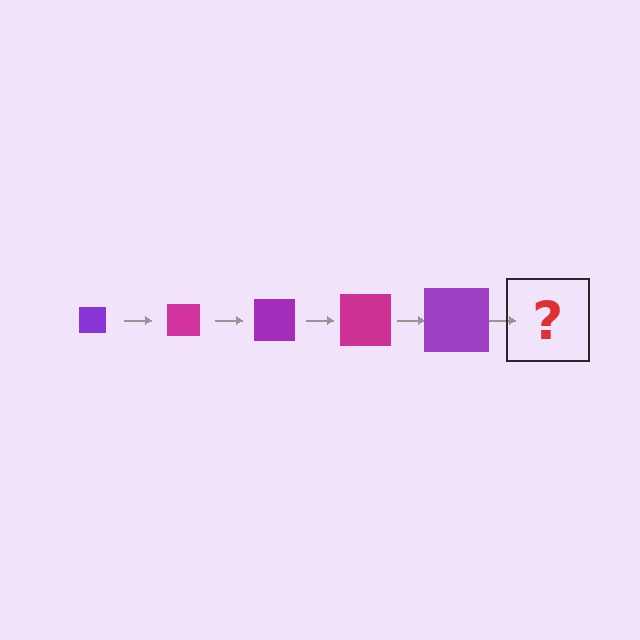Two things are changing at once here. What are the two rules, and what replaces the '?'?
The two rules are that the square grows larger each step and the color cycles through purple and magenta. The '?' should be a magenta square, larger than the previous one.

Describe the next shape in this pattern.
It should be a magenta square, larger than the previous one.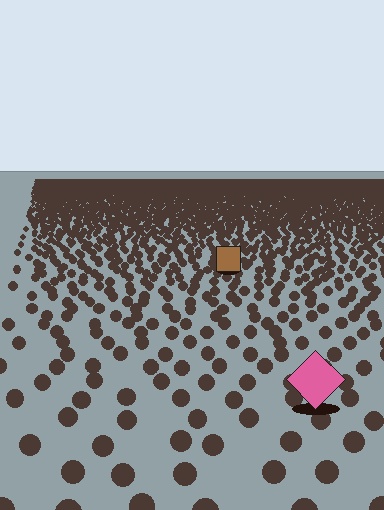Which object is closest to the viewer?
The pink diamond is closest. The texture marks near it are larger and more spread out.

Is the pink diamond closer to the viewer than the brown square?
Yes. The pink diamond is closer — you can tell from the texture gradient: the ground texture is coarser near it.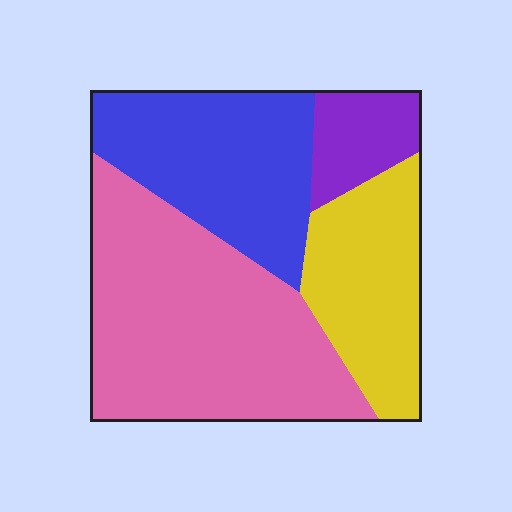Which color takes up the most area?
Pink, at roughly 45%.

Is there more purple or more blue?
Blue.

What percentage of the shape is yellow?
Yellow covers roughly 20% of the shape.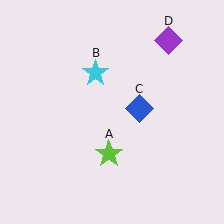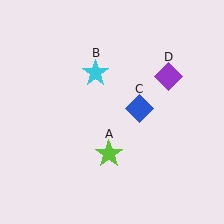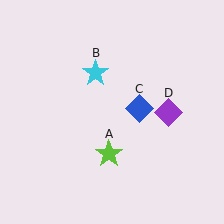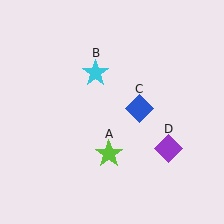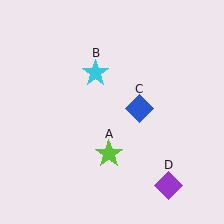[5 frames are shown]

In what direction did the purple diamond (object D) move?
The purple diamond (object D) moved down.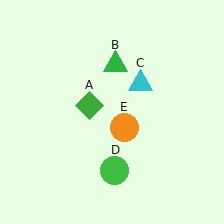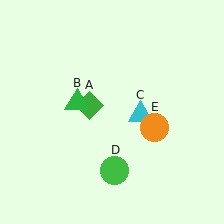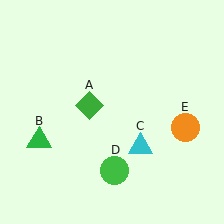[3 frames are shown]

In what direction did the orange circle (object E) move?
The orange circle (object E) moved right.